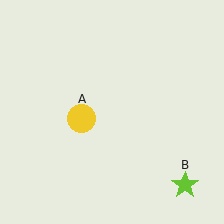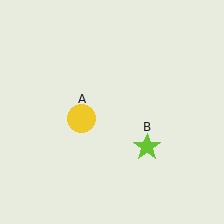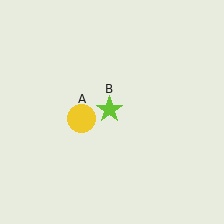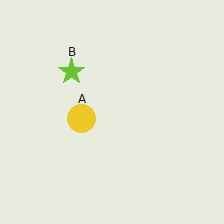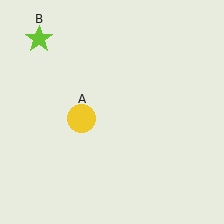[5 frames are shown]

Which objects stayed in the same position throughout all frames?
Yellow circle (object A) remained stationary.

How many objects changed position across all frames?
1 object changed position: lime star (object B).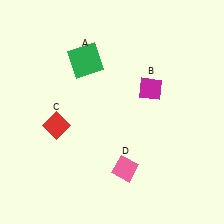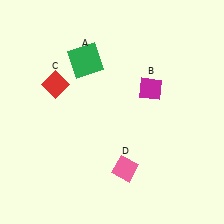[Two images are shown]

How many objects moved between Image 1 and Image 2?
1 object moved between the two images.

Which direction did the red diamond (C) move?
The red diamond (C) moved up.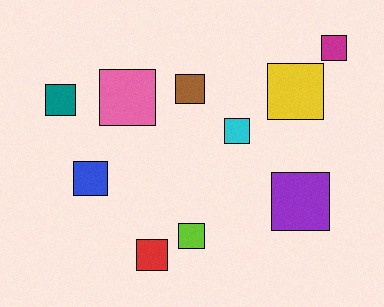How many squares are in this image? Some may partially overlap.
There are 10 squares.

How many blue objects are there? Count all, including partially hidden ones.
There is 1 blue object.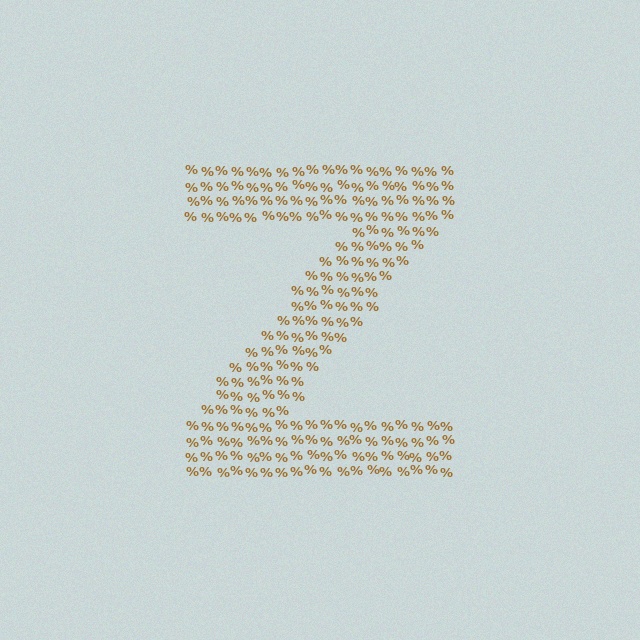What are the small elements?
The small elements are percent signs.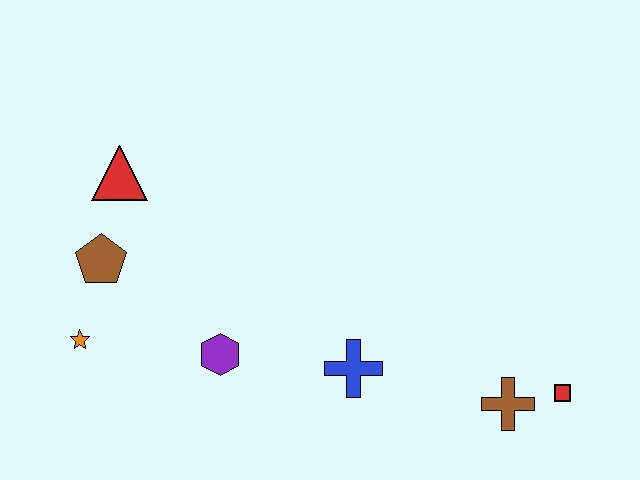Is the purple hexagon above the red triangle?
No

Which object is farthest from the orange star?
The red square is farthest from the orange star.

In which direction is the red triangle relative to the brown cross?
The red triangle is to the left of the brown cross.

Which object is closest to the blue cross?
The purple hexagon is closest to the blue cross.